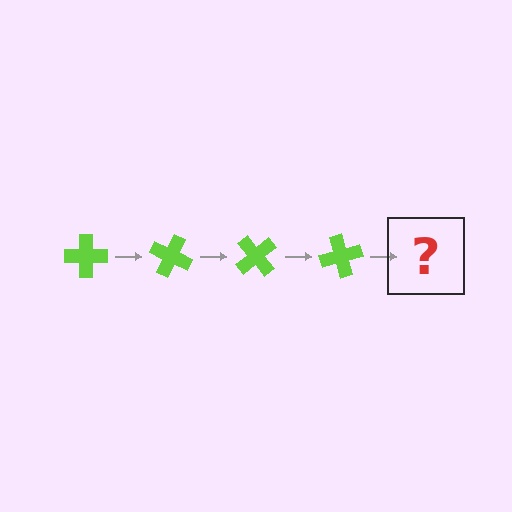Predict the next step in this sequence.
The next step is a lime cross rotated 100 degrees.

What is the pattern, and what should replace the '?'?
The pattern is that the cross rotates 25 degrees each step. The '?' should be a lime cross rotated 100 degrees.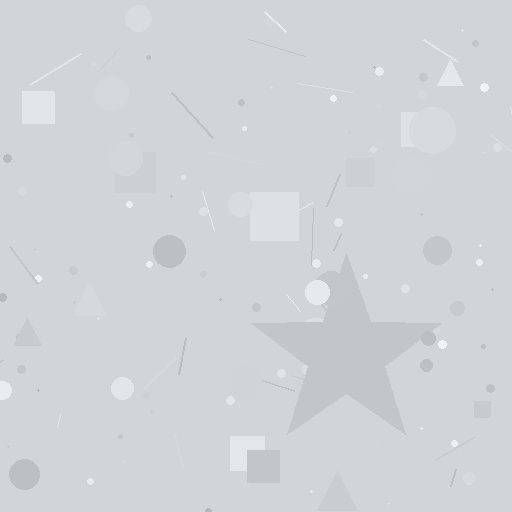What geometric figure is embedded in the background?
A star is embedded in the background.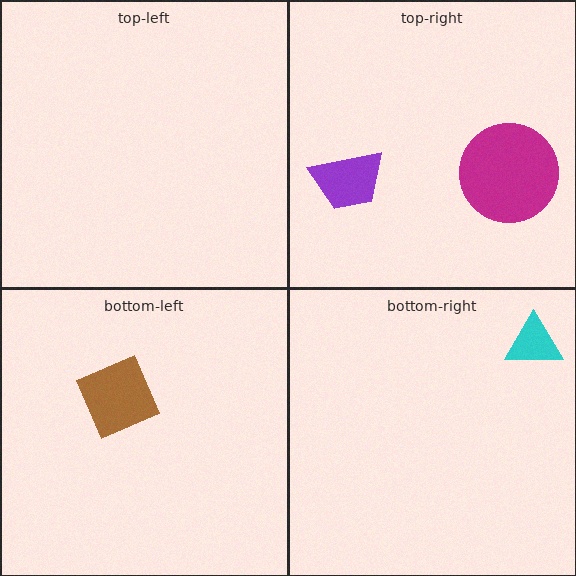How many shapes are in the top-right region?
2.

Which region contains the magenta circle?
The top-right region.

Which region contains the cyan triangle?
The bottom-right region.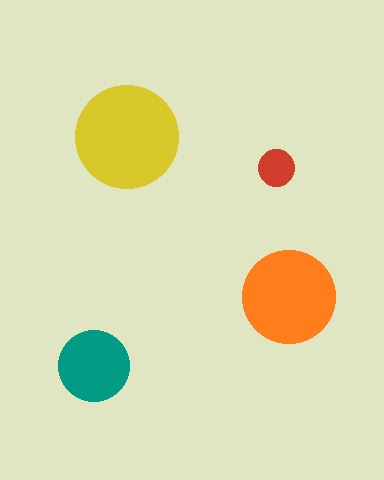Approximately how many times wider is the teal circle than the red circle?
About 2 times wider.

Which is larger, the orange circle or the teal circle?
The orange one.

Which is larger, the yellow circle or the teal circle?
The yellow one.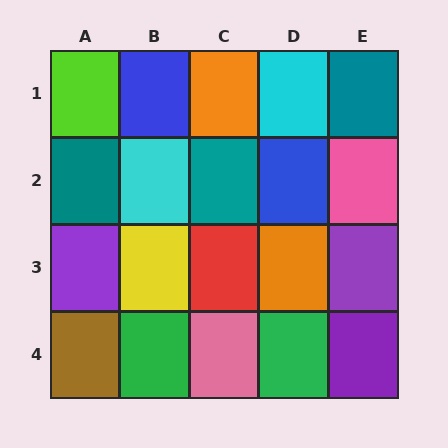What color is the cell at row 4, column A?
Brown.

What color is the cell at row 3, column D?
Orange.